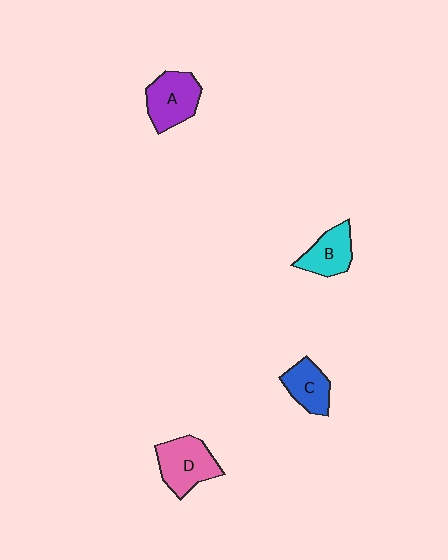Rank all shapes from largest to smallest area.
From largest to smallest: D (pink), A (purple), B (cyan), C (blue).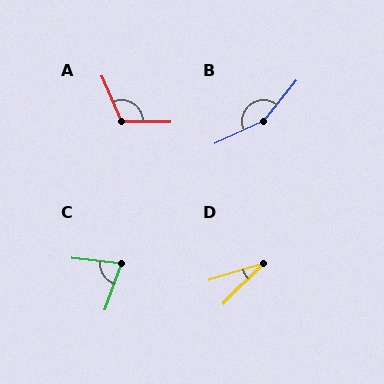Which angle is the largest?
B, at approximately 154 degrees.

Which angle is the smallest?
D, at approximately 29 degrees.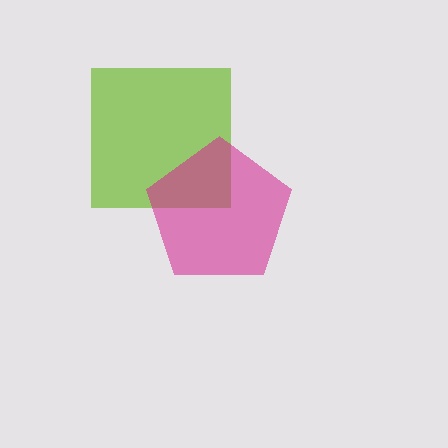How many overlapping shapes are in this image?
There are 2 overlapping shapes in the image.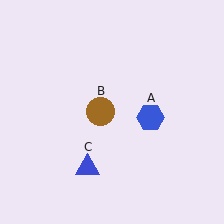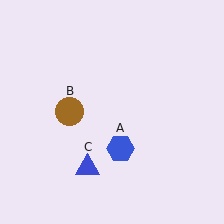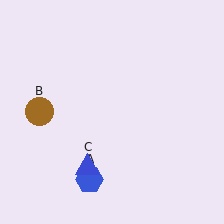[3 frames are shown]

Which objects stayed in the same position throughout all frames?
Blue triangle (object C) remained stationary.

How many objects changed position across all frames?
2 objects changed position: blue hexagon (object A), brown circle (object B).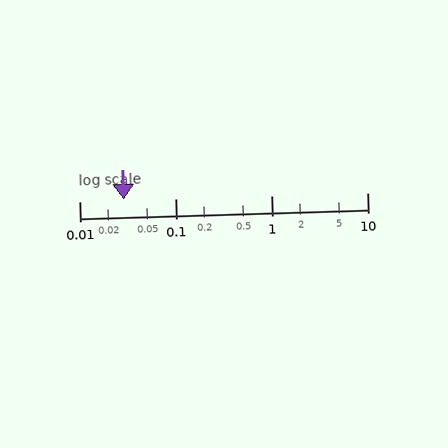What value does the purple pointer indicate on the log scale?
The pointer indicates approximately 0.029.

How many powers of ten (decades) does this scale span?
The scale spans 3 decades, from 0.01 to 10.